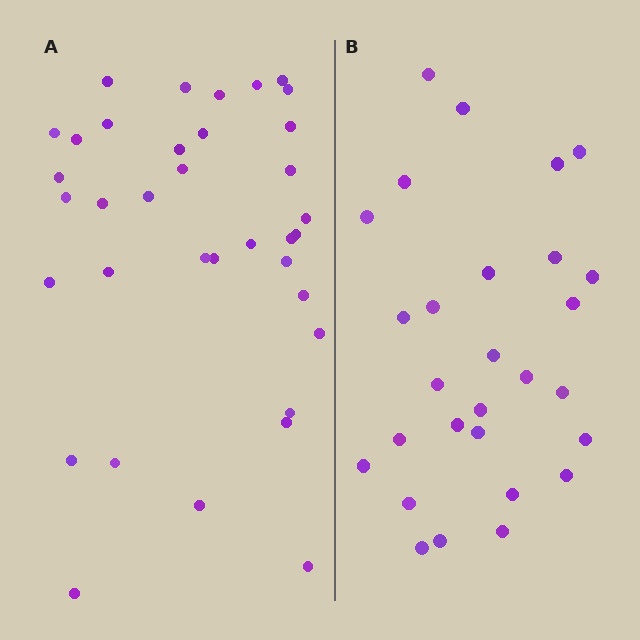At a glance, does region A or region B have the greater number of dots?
Region A (the left region) has more dots.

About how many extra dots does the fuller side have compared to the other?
Region A has roughly 8 or so more dots than region B.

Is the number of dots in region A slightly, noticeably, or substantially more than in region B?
Region A has noticeably more, but not dramatically so. The ratio is roughly 1.3 to 1.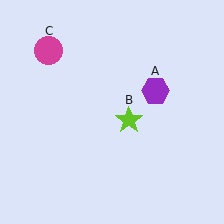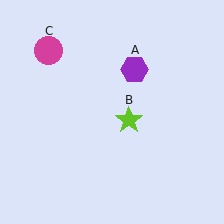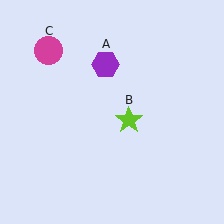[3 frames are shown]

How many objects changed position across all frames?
1 object changed position: purple hexagon (object A).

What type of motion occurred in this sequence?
The purple hexagon (object A) rotated counterclockwise around the center of the scene.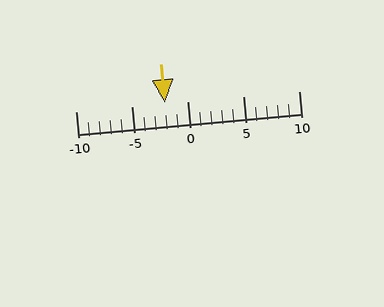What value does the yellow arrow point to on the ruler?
The yellow arrow points to approximately -2.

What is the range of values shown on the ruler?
The ruler shows values from -10 to 10.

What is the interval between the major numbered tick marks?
The major tick marks are spaced 5 units apart.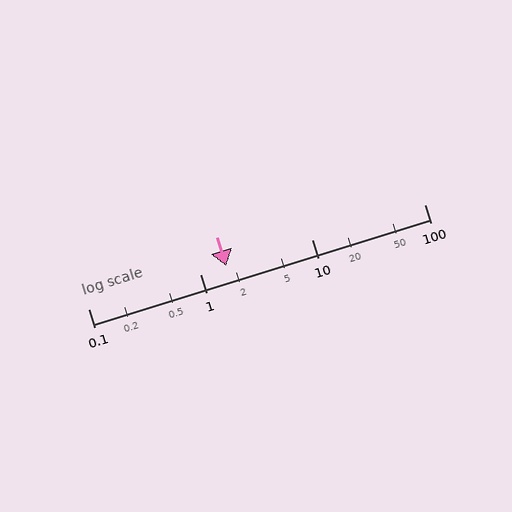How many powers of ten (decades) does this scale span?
The scale spans 3 decades, from 0.1 to 100.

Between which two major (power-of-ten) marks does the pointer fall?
The pointer is between 1 and 10.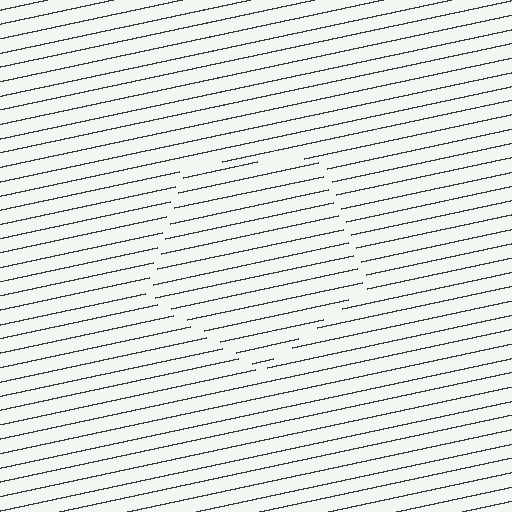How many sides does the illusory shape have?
5 sides — the line-ends trace a pentagon.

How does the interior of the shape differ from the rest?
The interior of the shape contains the same grating, shifted by half a period — the contour is defined by the phase discontinuity where line-ends from the inner and outer gratings abut.